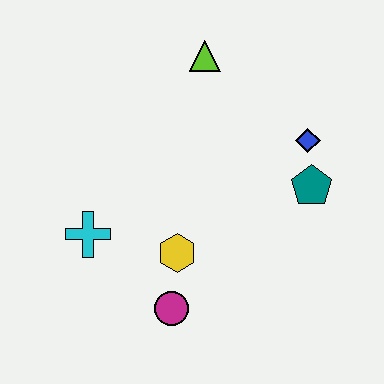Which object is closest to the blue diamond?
The teal pentagon is closest to the blue diamond.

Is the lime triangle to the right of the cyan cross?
Yes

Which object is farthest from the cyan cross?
The blue diamond is farthest from the cyan cross.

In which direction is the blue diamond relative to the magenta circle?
The blue diamond is above the magenta circle.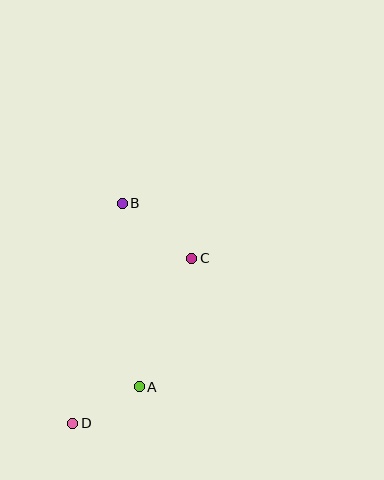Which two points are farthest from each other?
Points B and D are farthest from each other.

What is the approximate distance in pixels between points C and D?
The distance between C and D is approximately 203 pixels.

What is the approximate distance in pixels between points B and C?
The distance between B and C is approximately 89 pixels.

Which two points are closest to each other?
Points A and D are closest to each other.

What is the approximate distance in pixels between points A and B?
The distance between A and B is approximately 185 pixels.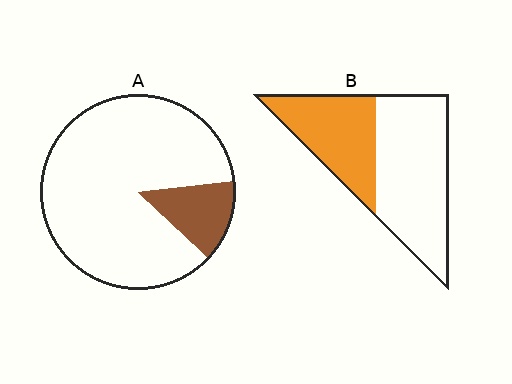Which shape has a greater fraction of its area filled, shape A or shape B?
Shape B.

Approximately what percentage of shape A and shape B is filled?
A is approximately 15% and B is approximately 40%.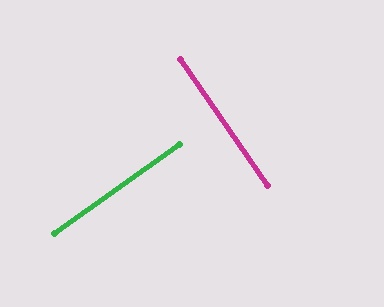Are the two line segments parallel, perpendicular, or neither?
Perpendicular — they meet at approximately 89°.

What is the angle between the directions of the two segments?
Approximately 89 degrees.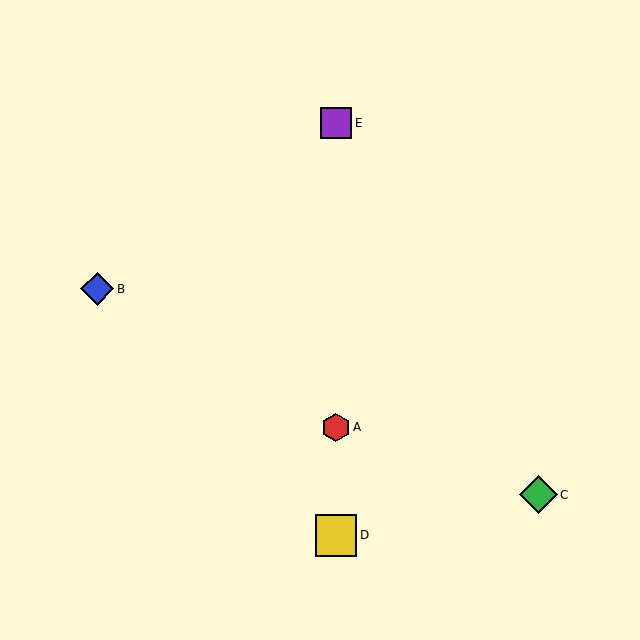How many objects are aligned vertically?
3 objects (A, D, E) are aligned vertically.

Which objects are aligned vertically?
Objects A, D, E are aligned vertically.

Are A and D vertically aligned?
Yes, both are at x≈336.